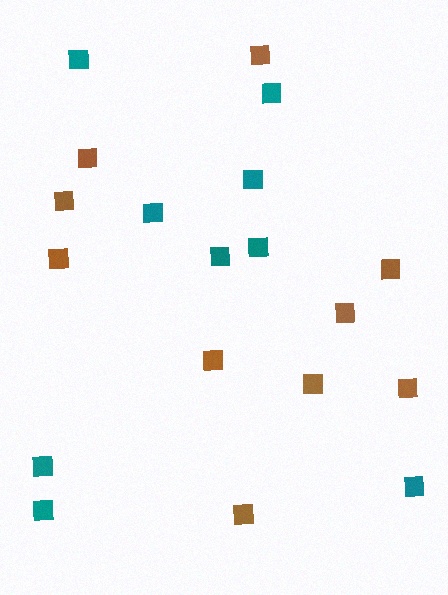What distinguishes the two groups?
There are 2 groups: one group of teal squares (9) and one group of brown squares (10).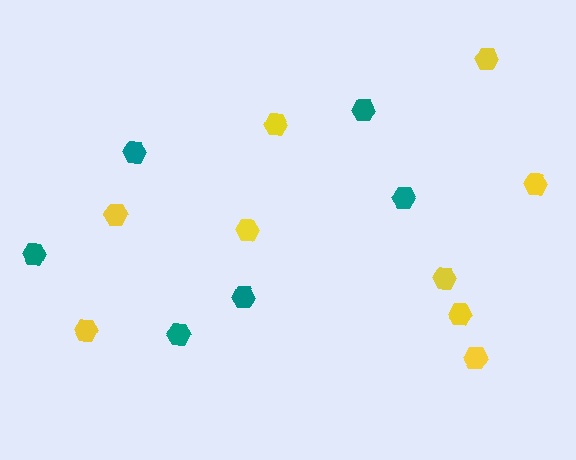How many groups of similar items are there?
There are 2 groups: one group of yellow hexagons (9) and one group of teal hexagons (6).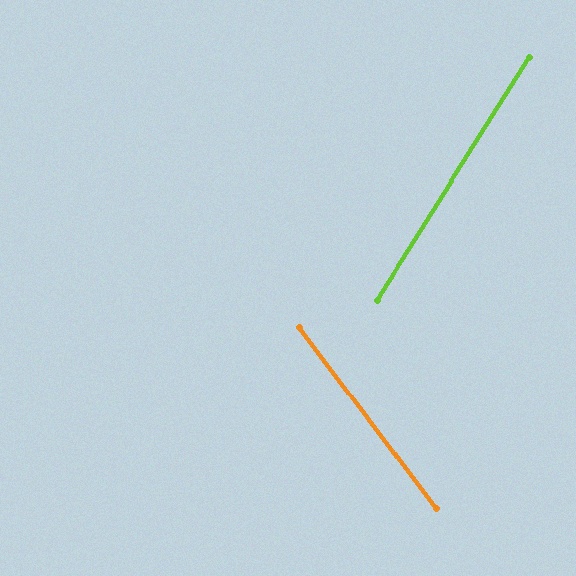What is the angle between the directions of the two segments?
Approximately 69 degrees.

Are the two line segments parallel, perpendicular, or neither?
Neither parallel nor perpendicular — they differ by about 69°.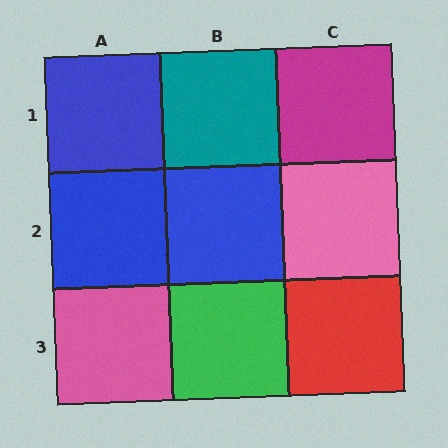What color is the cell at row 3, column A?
Pink.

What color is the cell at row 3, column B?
Green.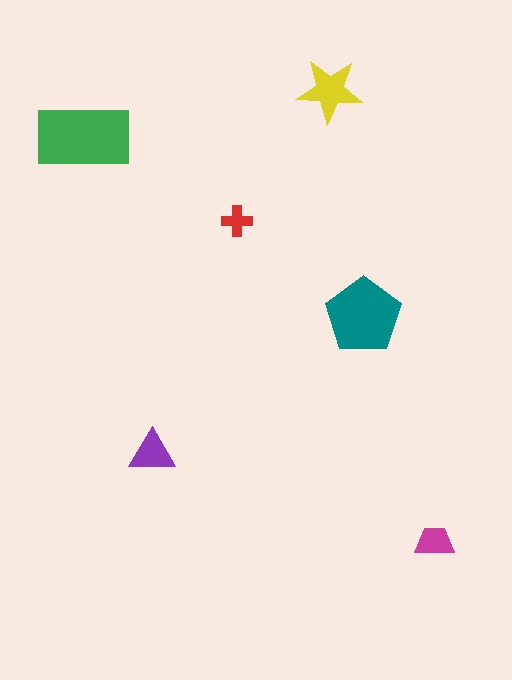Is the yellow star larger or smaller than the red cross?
Larger.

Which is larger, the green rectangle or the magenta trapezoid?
The green rectangle.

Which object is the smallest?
The red cross.